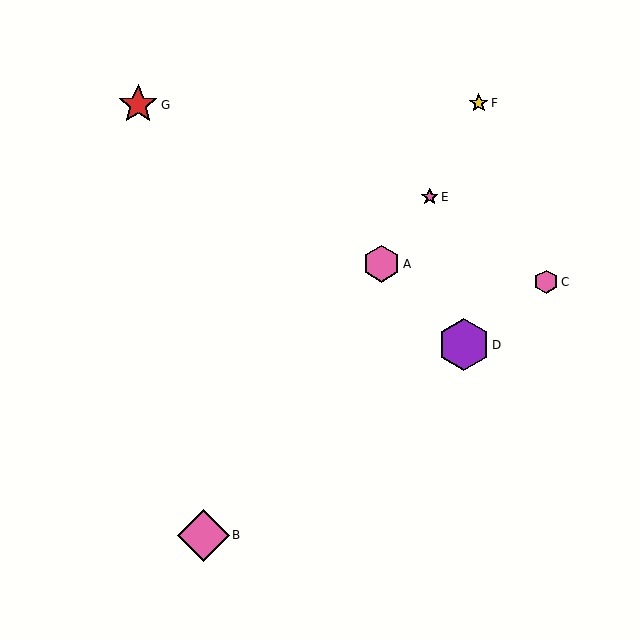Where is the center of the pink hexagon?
The center of the pink hexagon is at (381, 264).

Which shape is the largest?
The pink diamond (labeled B) is the largest.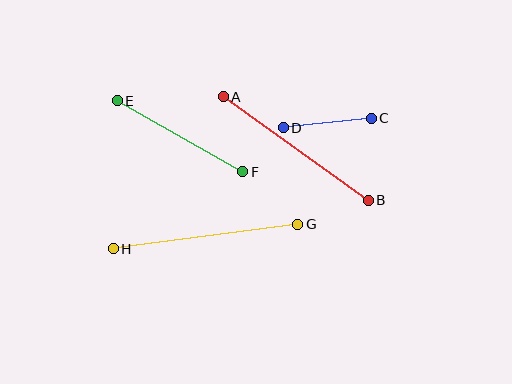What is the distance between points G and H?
The distance is approximately 186 pixels.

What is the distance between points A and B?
The distance is approximately 178 pixels.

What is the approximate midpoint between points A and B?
The midpoint is at approximately (296, 148) pixels.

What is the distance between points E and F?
The distance is approximately 144 pixels.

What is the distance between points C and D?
The distance is approximately 89 pixels.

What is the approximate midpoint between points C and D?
The midpoint is at approximately (327, 123) pixels.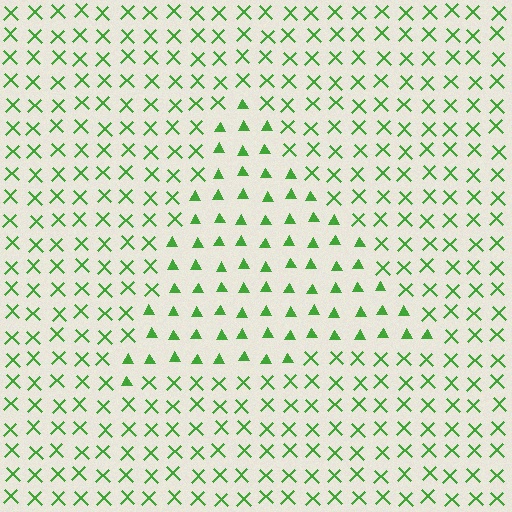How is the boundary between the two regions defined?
The boundary is defined by a change in element shape: triangles inside vs. X marks outside. All elements share the same color and spacing.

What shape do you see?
I see a triangle.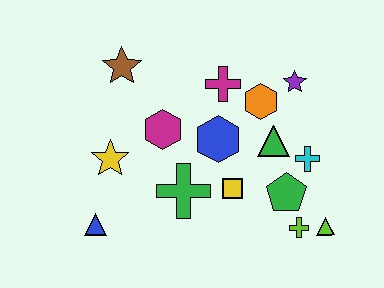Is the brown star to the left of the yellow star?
No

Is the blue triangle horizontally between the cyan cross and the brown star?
No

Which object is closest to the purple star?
The orange hexagon is closest to the purple star.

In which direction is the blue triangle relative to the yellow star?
The blue triangle is below the yellow star.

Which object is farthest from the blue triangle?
The purple star is farthest from the blue triangle.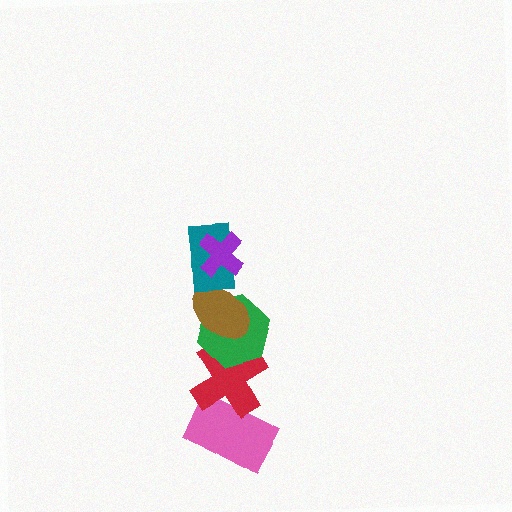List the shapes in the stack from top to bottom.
From top to bottom: the purple cross, the teal rectangle, the brown ellipse, the green hexagon, the red cross, the pink rectangle.